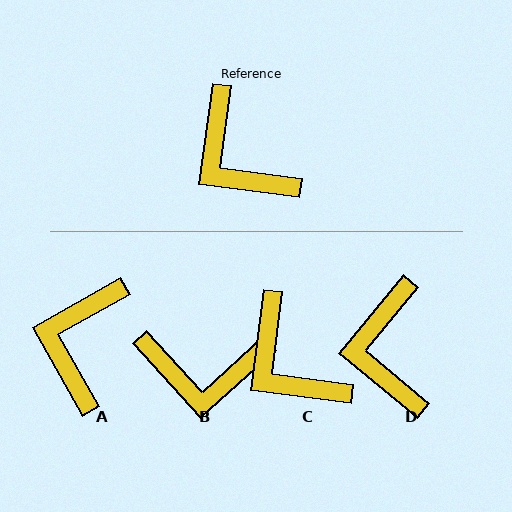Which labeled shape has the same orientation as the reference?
C.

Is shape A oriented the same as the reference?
No, it is off by about 53 degrees.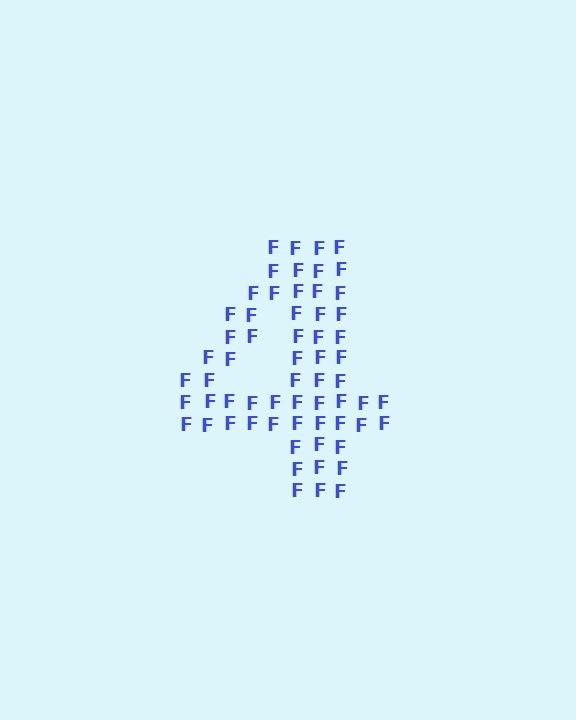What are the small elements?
The small elements are letter F's.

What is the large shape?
The large shape is the digit 4.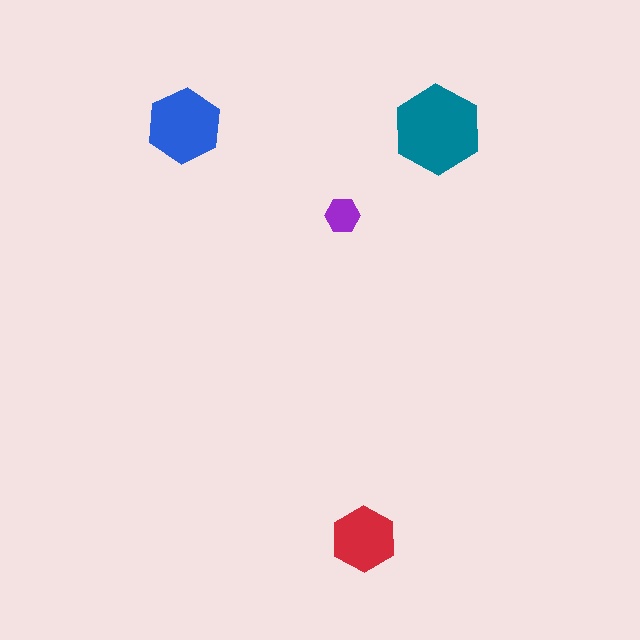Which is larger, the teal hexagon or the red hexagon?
The teal one.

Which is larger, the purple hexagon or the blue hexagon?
The blue one.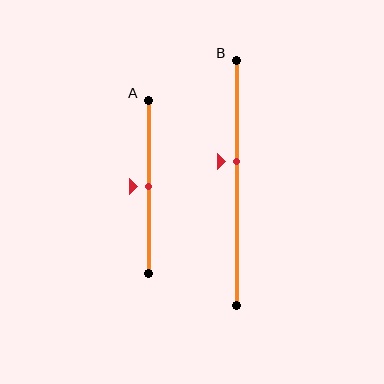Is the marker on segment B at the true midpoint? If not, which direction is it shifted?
No, the marker on segment B is shifted upward by about 9% of the segment length.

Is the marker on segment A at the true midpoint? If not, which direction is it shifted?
Yes, the marker on segment A is at the true midpoint.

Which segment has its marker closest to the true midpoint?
Segment A has its marker closest to the true midpoint.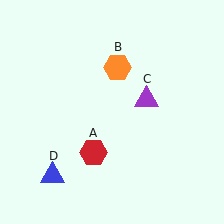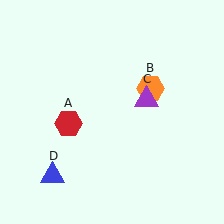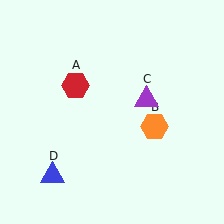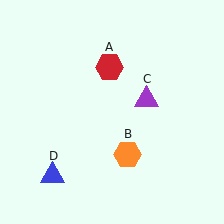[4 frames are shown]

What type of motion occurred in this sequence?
The red hexagon (object A), orange hexagon (object B) rotated clockwise around the center of the scene.